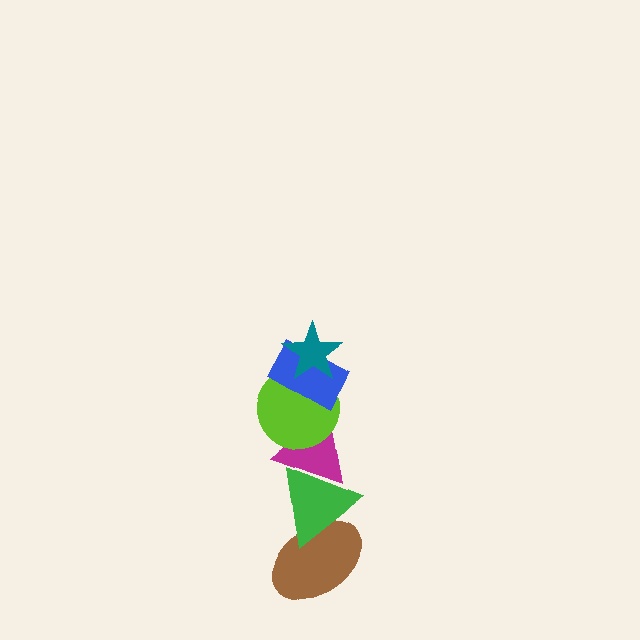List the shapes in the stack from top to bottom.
From top to bottom: the teal star, the blue rectangle, the lime circle, the magenta triangle, the green triangle, the brown ellipse.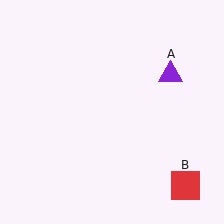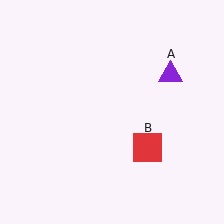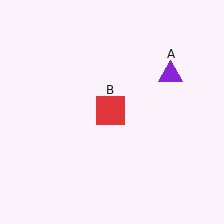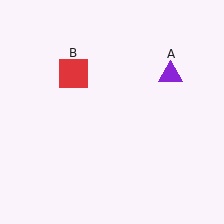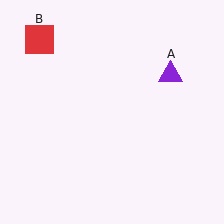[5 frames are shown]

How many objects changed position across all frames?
1 object changed position: red square (object B).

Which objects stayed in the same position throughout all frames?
Purple triangle (object A) remained stationary.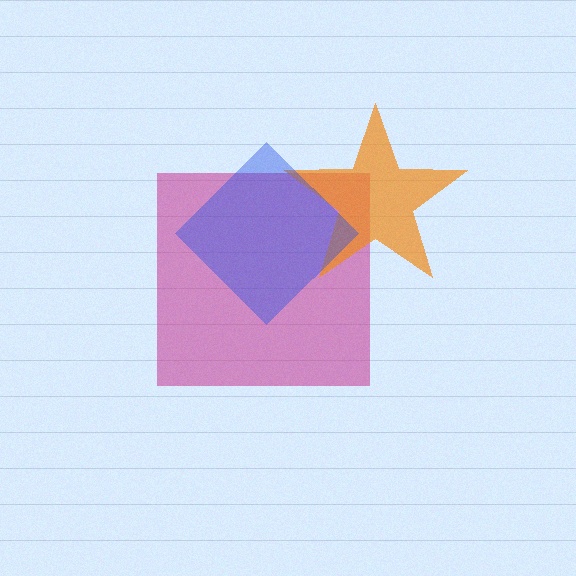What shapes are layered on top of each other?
The layered shapes are: a magenta square, an orange star, a blue diamond.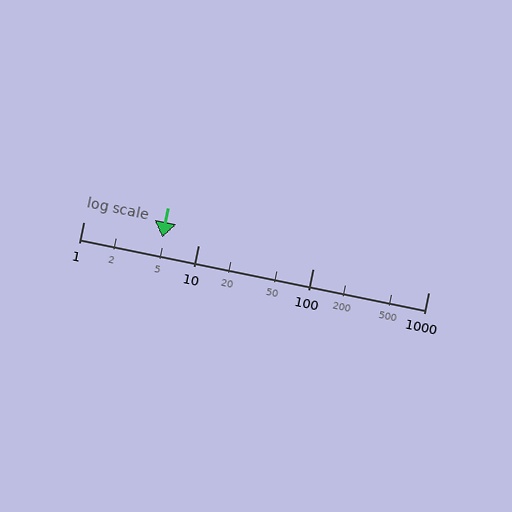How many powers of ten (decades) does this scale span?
The scale spans 3 decades, from 1 to 1000.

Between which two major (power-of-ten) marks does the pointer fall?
The pointer is between 1 and 10.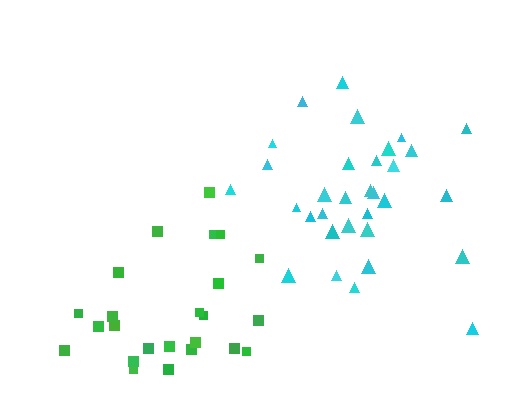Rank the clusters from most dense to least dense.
cyan, green.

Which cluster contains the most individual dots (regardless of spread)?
Cyan (32).